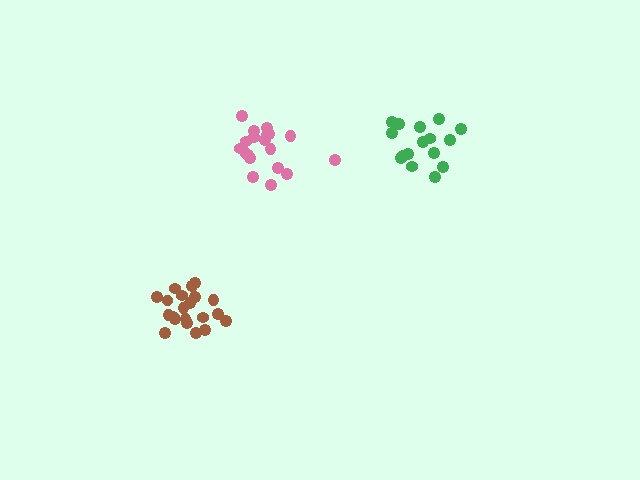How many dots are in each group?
Group 1: 16 dots, Group 2: 19 dots, Group 3: 21 dots (56 total).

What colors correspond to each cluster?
The clusters are colored: green, pink, brown.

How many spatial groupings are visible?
There are 3 spatial groupings.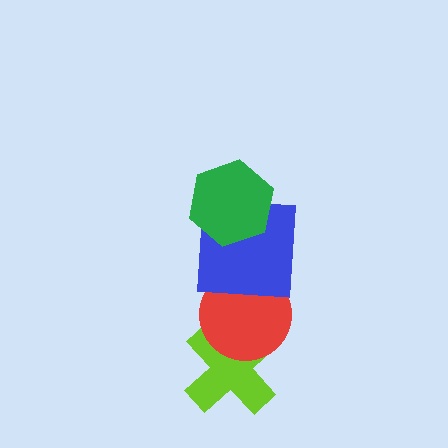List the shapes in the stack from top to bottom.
From top to bottom: the green hexagon, the blue square, the red circle, the lime cross.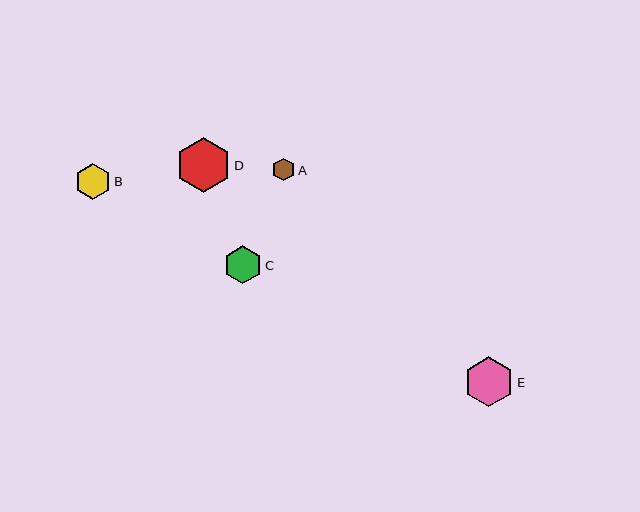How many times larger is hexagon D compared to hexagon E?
Hexagon D is approximately 1.1 times the size of hexagon E.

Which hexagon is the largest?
Hexagon D is the largest with a size of approximately 55 pixels.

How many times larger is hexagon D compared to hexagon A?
Hexagon D is approximately 2.5 times the size of hexagon A.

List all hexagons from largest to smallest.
From largest to smallest: D, E, C, B, A.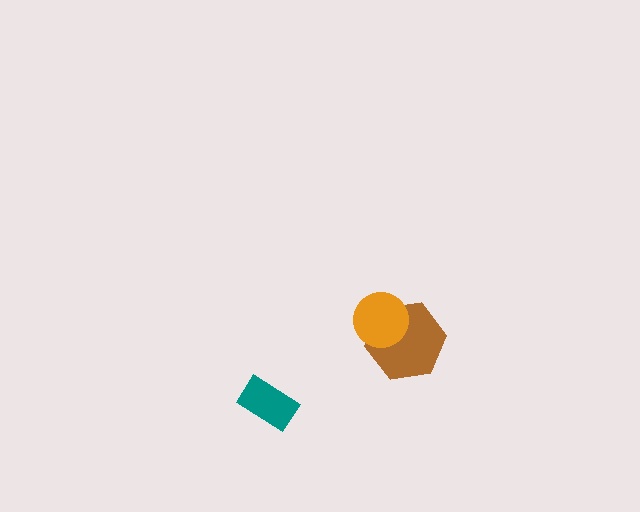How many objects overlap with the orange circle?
1 object overlaps with the orange circle.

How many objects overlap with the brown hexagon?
1 object overlaps with the brown hexagon.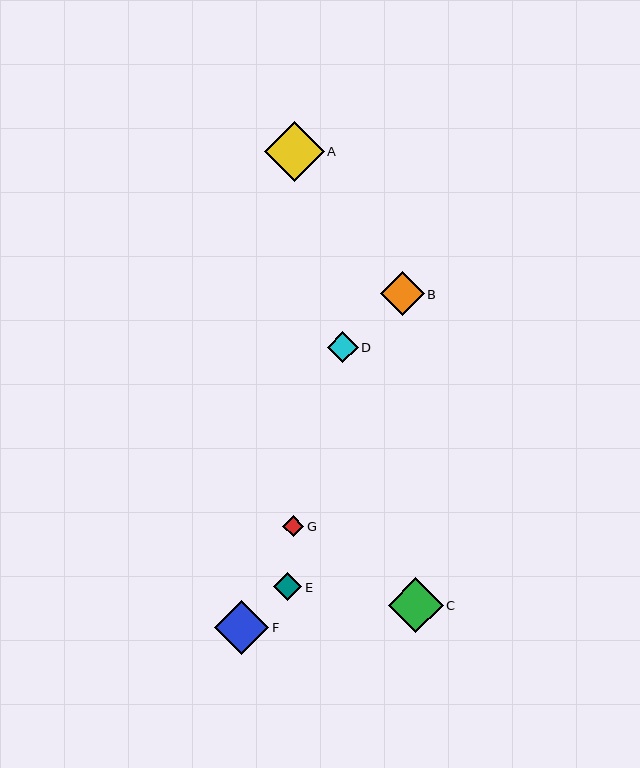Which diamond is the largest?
Diamond A is the largest with a size of approximately 60 pixels.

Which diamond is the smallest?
Diamond G is the smallest with a size of approximately 21 pixels.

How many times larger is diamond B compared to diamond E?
Diamond B is approximately 1.5 times the size of diamond E.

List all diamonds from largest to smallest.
From largest to smallest: A, C, F, B, D, E, G.